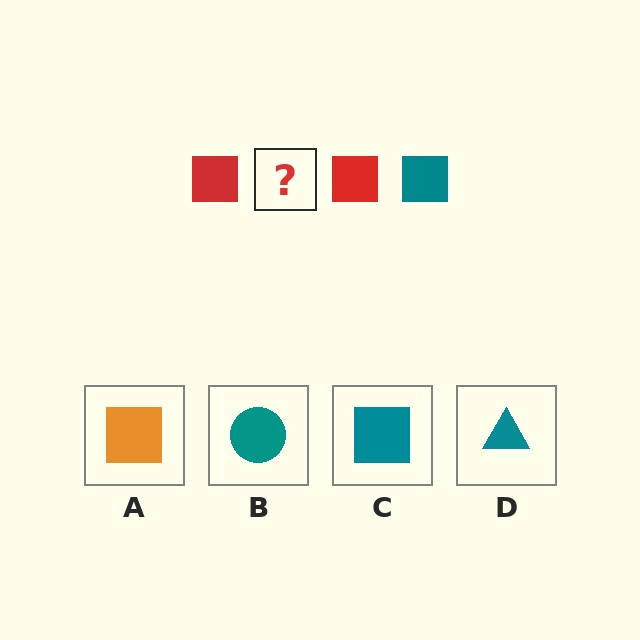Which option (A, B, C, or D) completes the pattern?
C.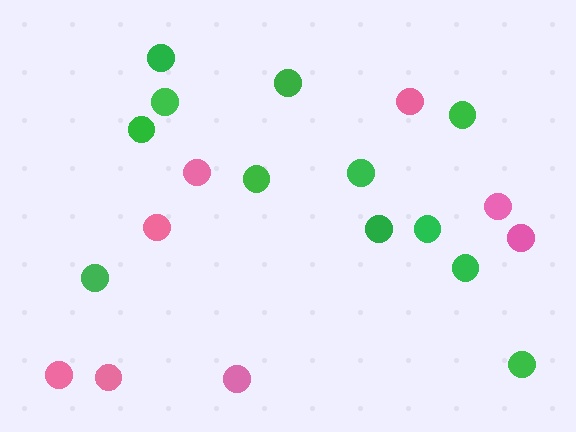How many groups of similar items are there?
There are 2 groups: one group of pink circles (8) and one group of green circles (12).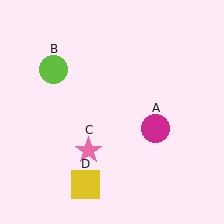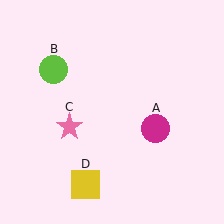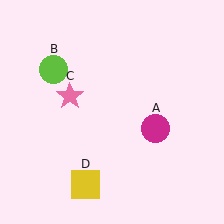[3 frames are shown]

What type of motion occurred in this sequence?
The pink star (object C) rotated clockwise around the center of the scene.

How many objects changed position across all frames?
1 object changed position: pink star (object C).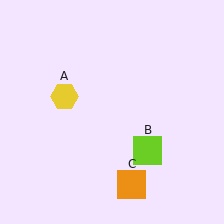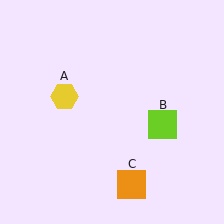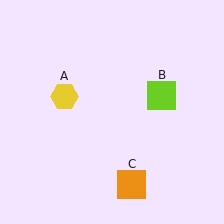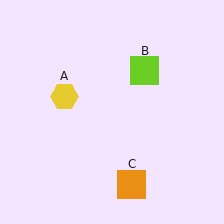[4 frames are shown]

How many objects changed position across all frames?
1 object changed position: lime square (object B).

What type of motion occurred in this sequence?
The lime square (object B) rotated counterclockwise around the center of the scene.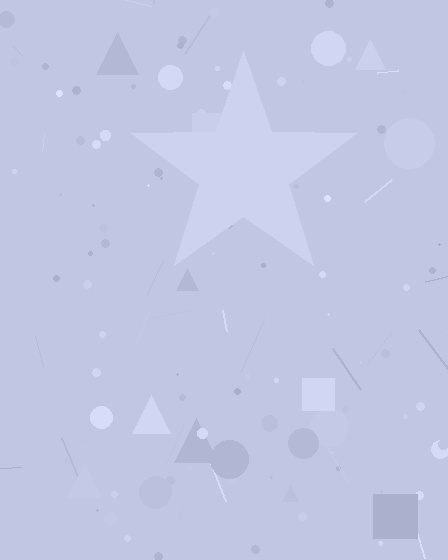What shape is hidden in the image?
A star is hidden in the image.